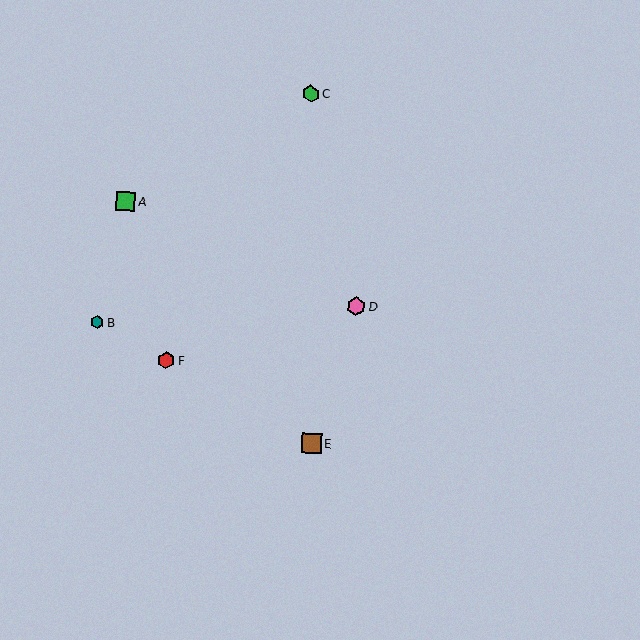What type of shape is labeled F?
Shape F is a red hexagon.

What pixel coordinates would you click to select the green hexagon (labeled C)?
Click at (311, 94) to select the green hexagon C.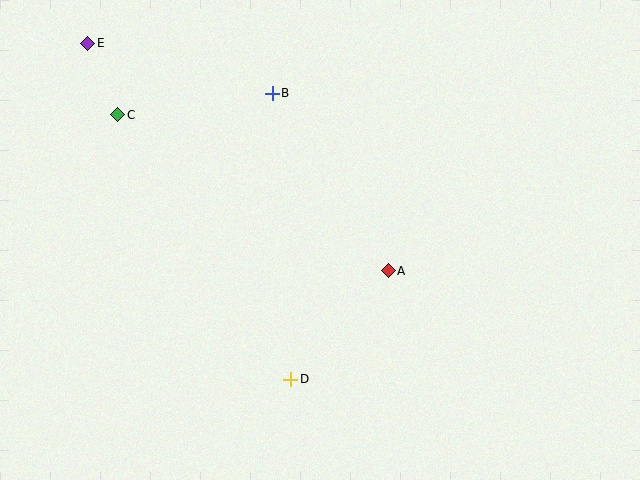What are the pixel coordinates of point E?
Point E is at (88, 43).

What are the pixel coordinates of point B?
Point B is at (272, 93).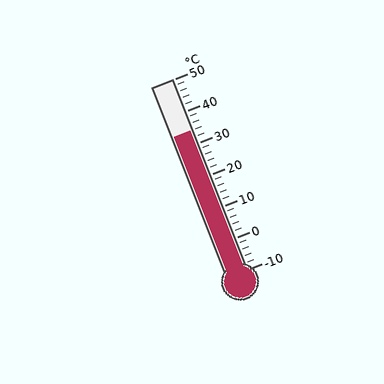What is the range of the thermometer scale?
The thermometer scale ranges from -10°C to 50°C.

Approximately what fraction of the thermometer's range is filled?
The thermometer is filled to approximately 75% of its range.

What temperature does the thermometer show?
The thermometer shows approximately 34°C.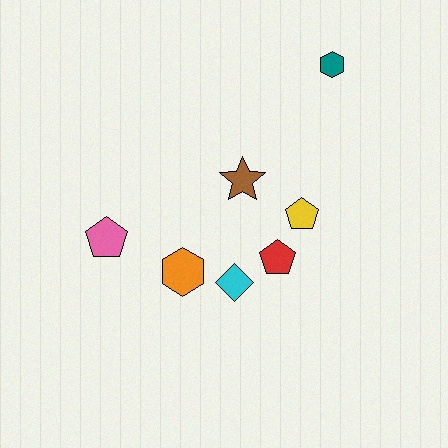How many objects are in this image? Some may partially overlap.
There are 7 objects.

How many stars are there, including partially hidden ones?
There is 1 star.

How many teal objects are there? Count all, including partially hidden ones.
There is 1 teal object.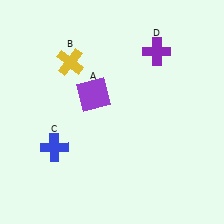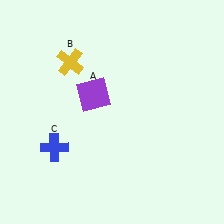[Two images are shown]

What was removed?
The purple cross (D) was removed in Image 2.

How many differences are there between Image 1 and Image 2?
There is 1 difference between the two images.